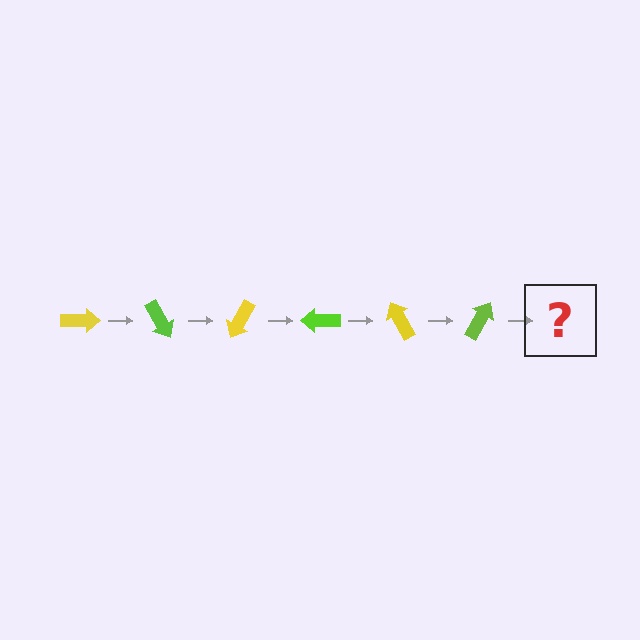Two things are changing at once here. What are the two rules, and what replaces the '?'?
The two rules are that it rotates 60 degrees each step and the color cycles through yellow and lime. The '?' should be a yellow arrow, rotated 360 degrees from the start.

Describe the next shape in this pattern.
It should be a yellow arrow, rotated 360 degrees from the start.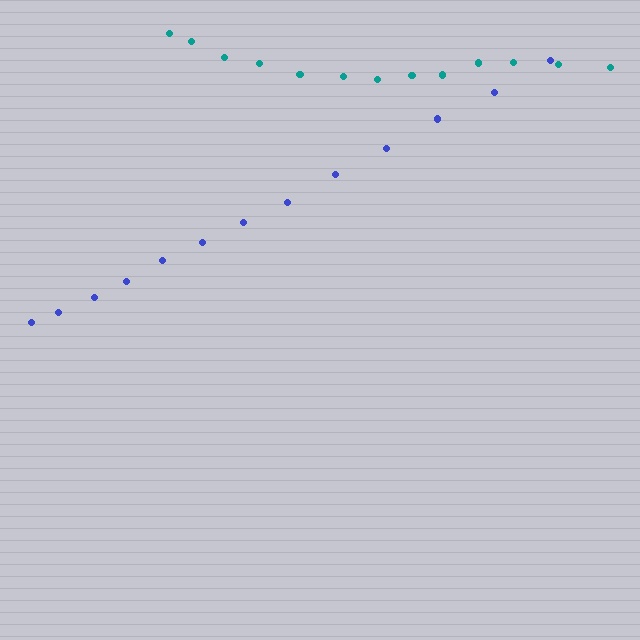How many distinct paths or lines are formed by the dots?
There are 2 distinct paths.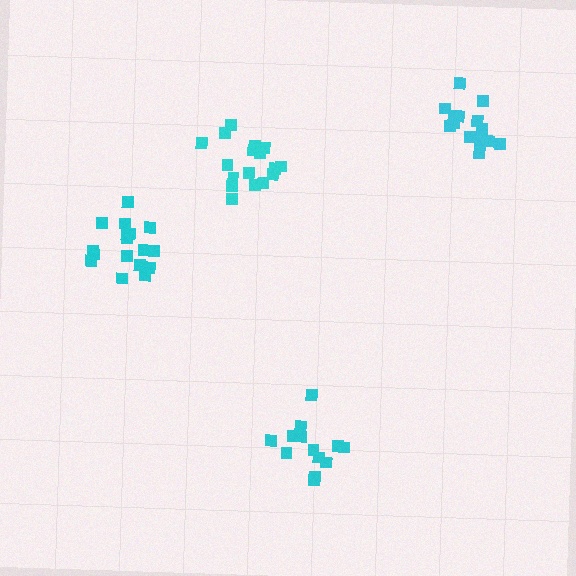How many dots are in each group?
Group 1: 13 dots, Group 2: 17 dots, Group 3: 14 dots, Group 4: 17 dots (61 total).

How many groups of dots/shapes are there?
There are 4 groups.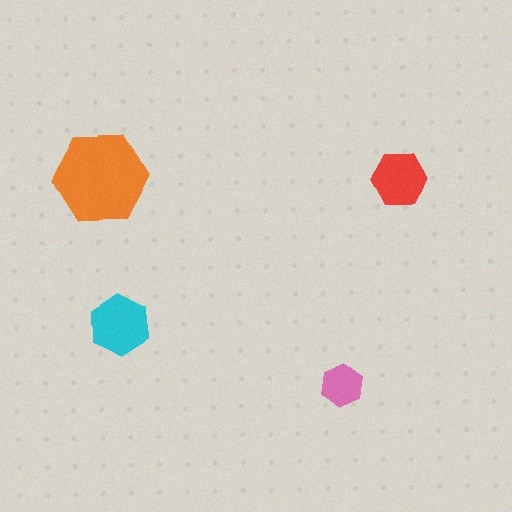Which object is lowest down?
The pink hexagon is bottommost.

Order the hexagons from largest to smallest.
the orange one, the cyan one, the red one, the pink one.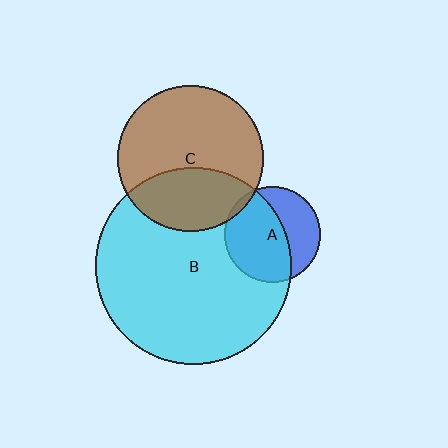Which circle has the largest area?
Circle B (cyan).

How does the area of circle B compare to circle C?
Approximately 1.8 times.